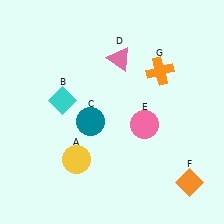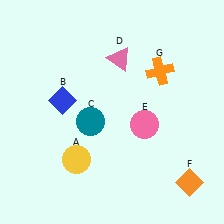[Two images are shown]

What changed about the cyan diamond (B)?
In Image 1, B is cyan. In Image 2, it changed to blue.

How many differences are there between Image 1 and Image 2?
There is 1 difference between the two images.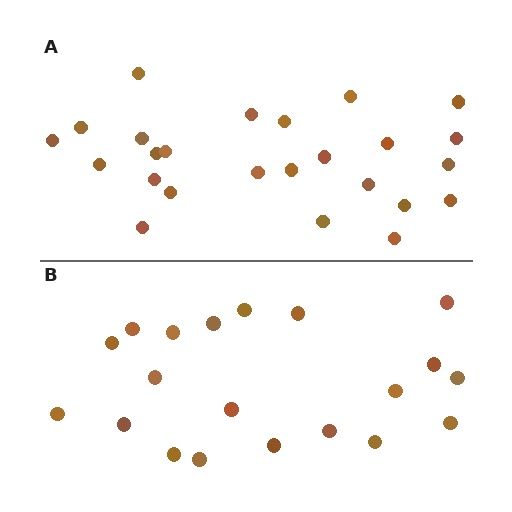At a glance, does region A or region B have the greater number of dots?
Region A (the top region) has more dots.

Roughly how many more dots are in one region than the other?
Region A has about 5 more dots than region B.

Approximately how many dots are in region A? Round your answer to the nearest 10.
About 20 dots. (The exact count is 25, which rounds to 20.)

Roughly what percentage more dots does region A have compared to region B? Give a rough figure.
About 25% more.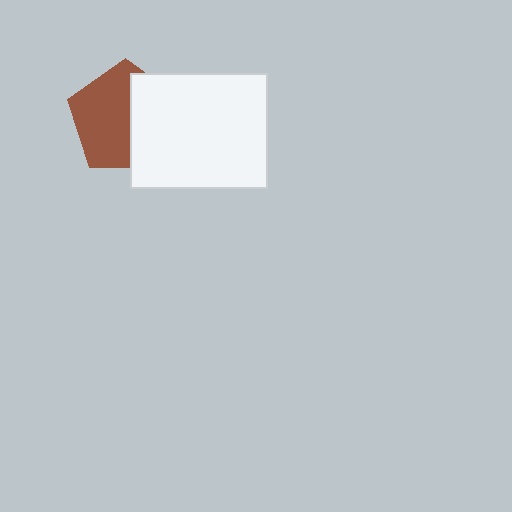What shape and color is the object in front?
The object in front is a white rectangle.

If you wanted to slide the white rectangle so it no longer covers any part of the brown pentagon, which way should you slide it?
Slide it right — that is the most direct way to separate the two shapes.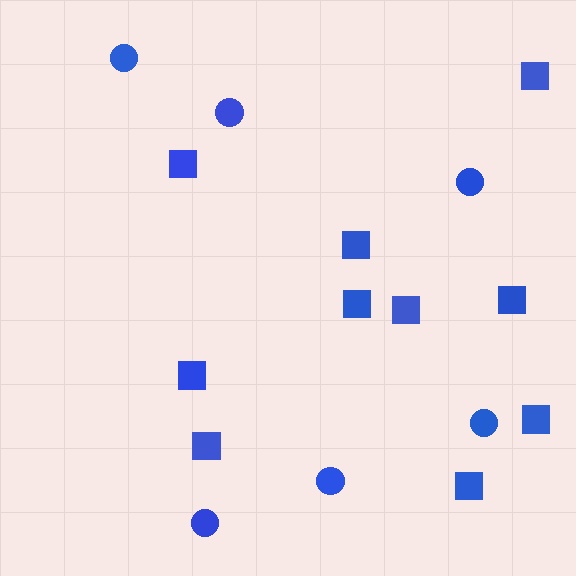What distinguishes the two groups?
There are 2 groups: one group of circles (6) and one group of squares (10).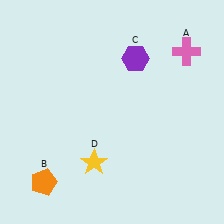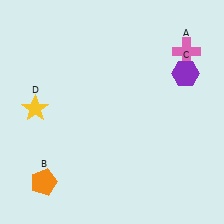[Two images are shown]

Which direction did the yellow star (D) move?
The yellow star (D) moved left.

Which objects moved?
The objects that moved are: the purple hexagon (C), the yellow star (D).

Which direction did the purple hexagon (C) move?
The purple hexagon (C) moved right.